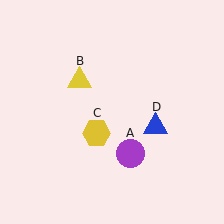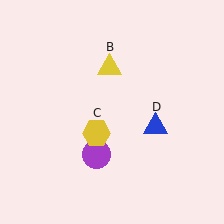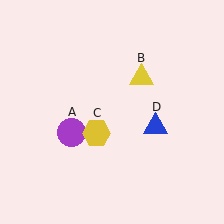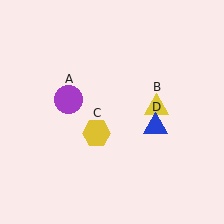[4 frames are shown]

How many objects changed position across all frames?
2 objects changed position: purple circle (object A), yellow triangle (object B).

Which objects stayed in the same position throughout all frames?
Yellow hexagon (object C) and blue triangle (object D) remained stationary.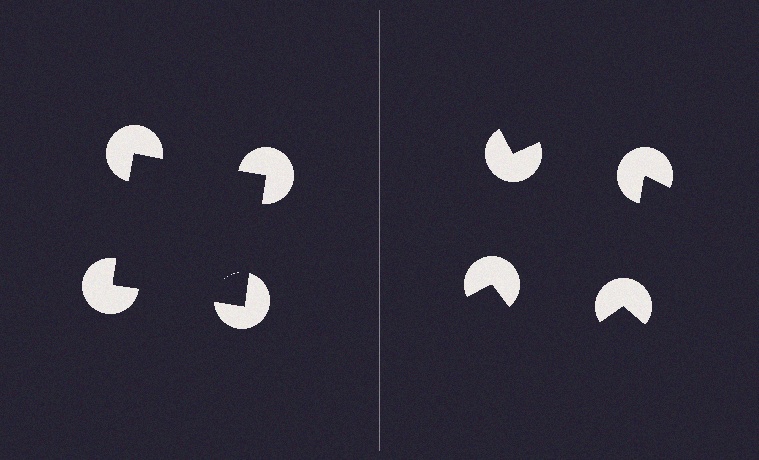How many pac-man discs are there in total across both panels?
8 — 4 on each side.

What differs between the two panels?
The pac-man discs are positioned identically on both sides; only the wedge orientations differ. On the left they align to a square; on the right they are misaligned.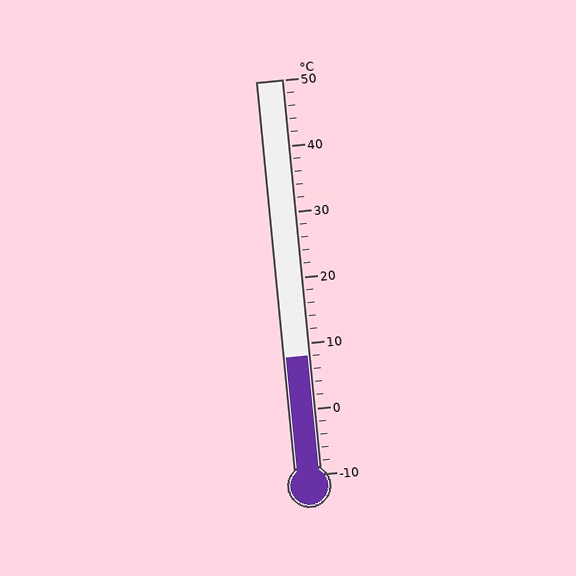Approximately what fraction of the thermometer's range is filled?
The thermometer is filled to approximately 30% of its range.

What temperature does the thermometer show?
The thermometer shows approximately 8°C.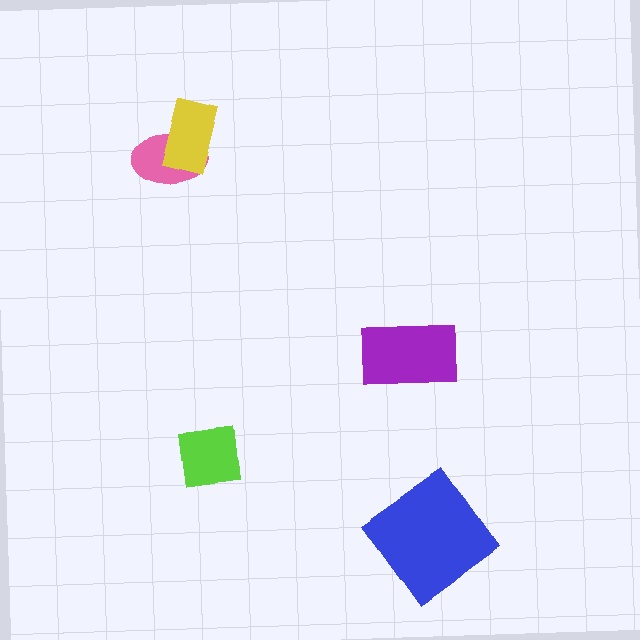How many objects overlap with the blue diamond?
0 objects overlap with the blue diamond.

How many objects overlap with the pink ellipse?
1 object overlaps with the pink ellipse.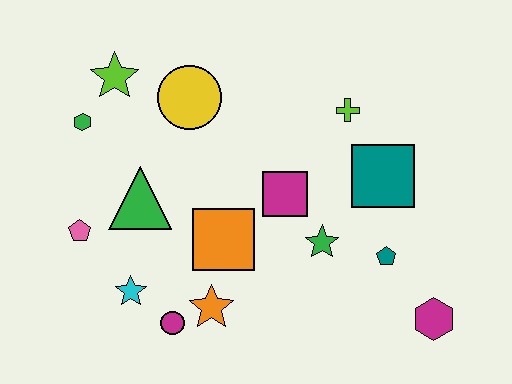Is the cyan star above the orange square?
No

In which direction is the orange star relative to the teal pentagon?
The orange star is to the left of the teal pentagon.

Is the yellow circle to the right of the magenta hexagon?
No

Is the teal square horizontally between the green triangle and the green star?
No